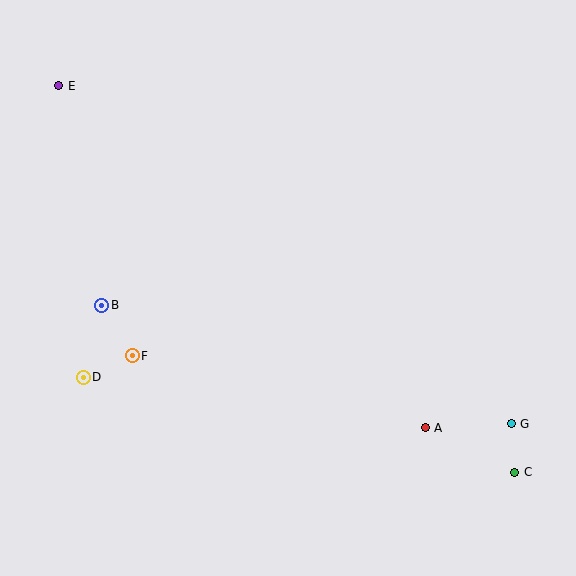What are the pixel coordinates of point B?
Point B is at (102, 305).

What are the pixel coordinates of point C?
Point C is at (515, 472).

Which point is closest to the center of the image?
Point F at (132, 356) is closest to the center.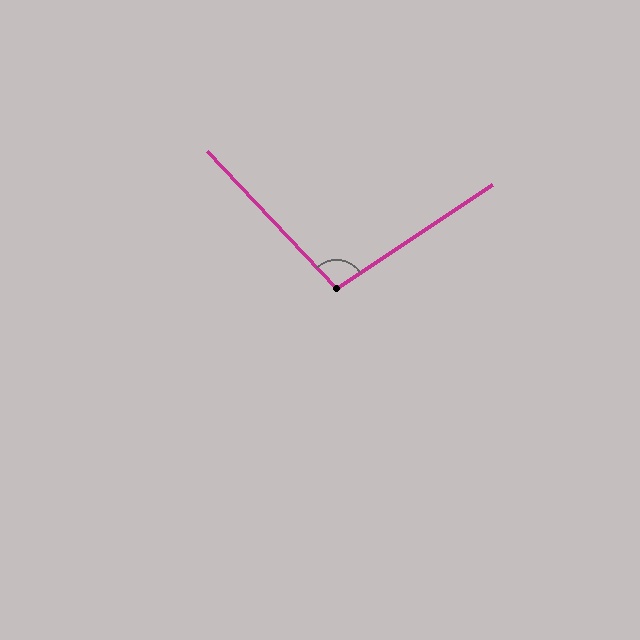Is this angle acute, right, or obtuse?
It is obtuse.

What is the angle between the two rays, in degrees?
Approximately 100 degrees.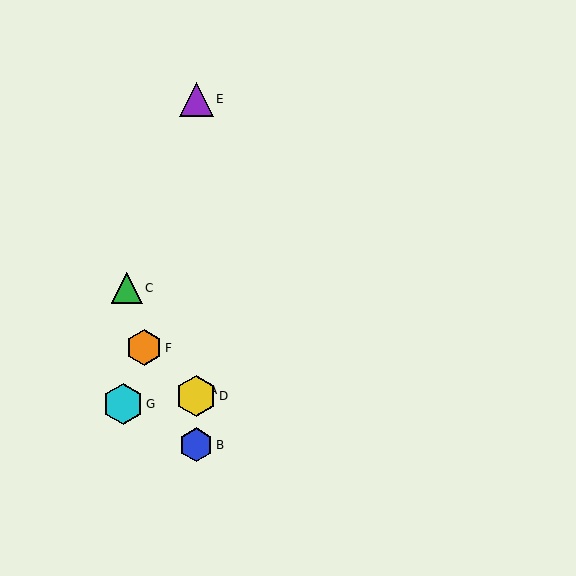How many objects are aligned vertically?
4 objects (A, B, D, E) are aligned vertically.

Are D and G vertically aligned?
No, D is at x≈196 and G is at x≈123.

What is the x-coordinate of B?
Object B is at x≈196.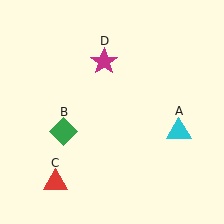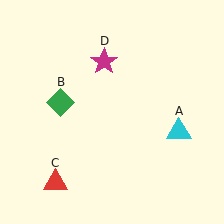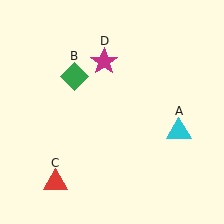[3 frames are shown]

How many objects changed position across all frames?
1 object changed position: green diamond (object B).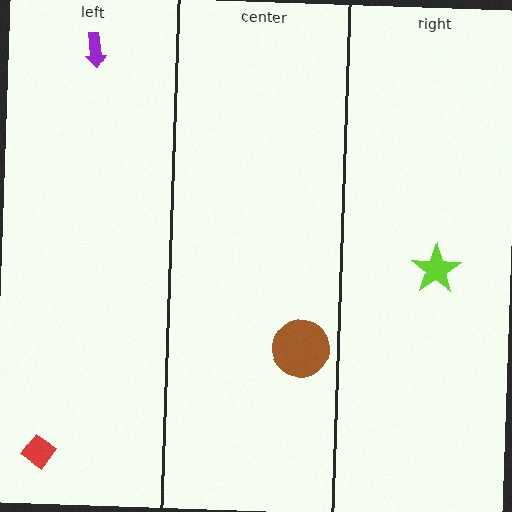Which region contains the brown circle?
The center region.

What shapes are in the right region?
The lime star.